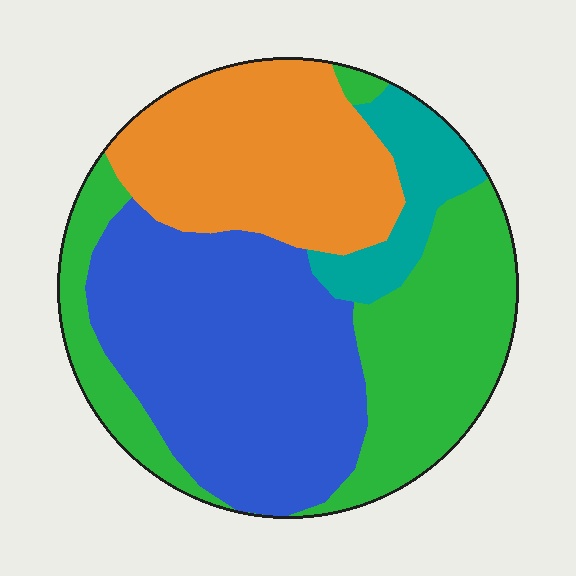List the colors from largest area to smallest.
From largest to smallest: blue, green, orange, teal.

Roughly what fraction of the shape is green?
Green takes up between a sixth and a third of the shape.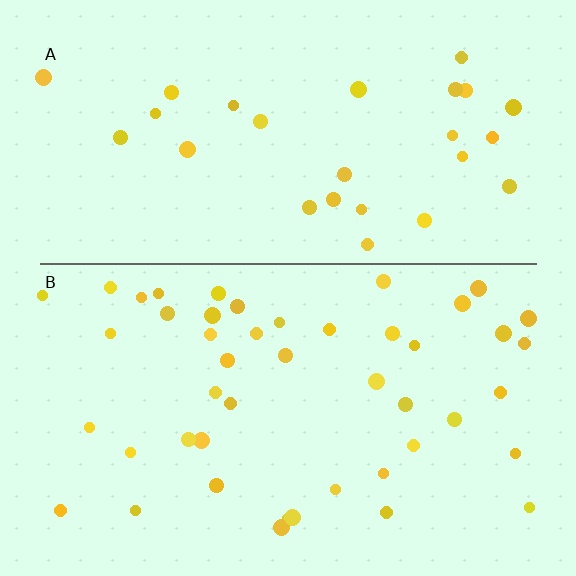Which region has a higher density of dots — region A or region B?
B (the bottom).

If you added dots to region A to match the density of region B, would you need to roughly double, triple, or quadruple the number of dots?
Approximately double.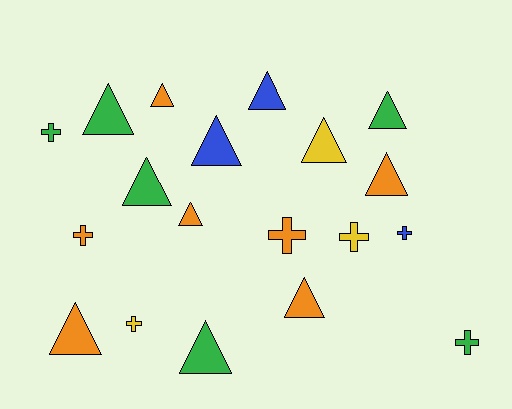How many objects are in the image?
There are 19 objects.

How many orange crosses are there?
There are 2 orange crosses.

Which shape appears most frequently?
Triangle, with 12 objects.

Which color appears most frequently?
Orange, with 7 objects.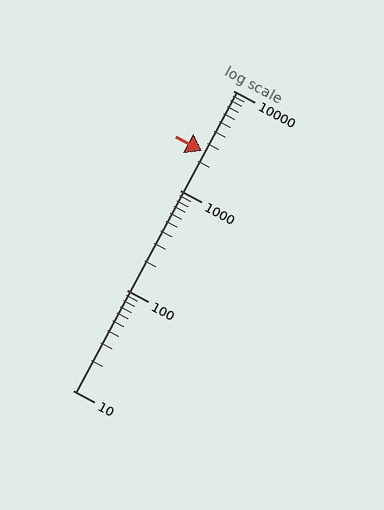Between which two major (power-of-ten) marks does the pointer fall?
The pointer is between 1000 and 10000.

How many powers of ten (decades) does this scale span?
The scale spans 3 decades, from 10 to 10000.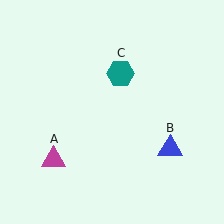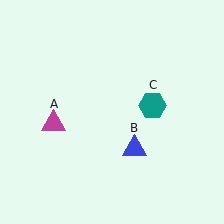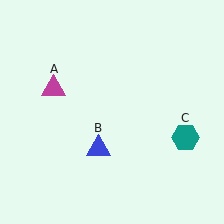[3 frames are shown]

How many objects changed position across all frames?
3 objects changed position: magenta triangle (object A), blue triangle (object B), teal hexagon (object C).